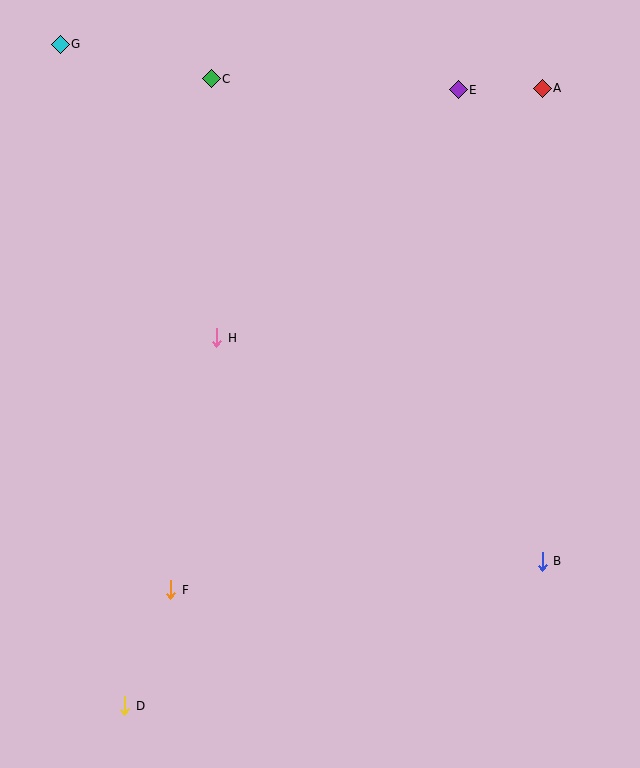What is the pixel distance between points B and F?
The distance between B and F is 373 pixels.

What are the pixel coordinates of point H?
Point H is at (217, 338).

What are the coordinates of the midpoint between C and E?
The midpoint between C and E is at (335, 84).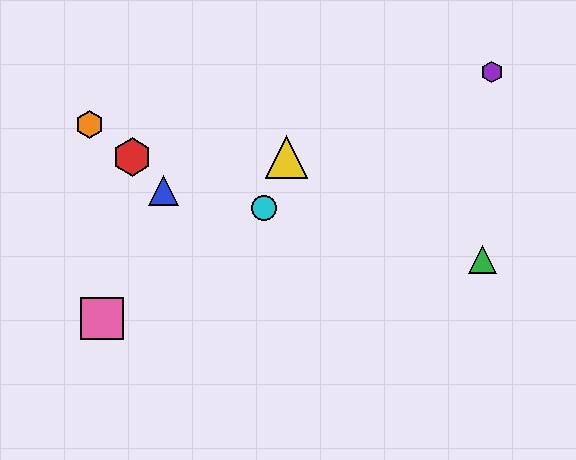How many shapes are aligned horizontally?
2 shapes (the red hexagon, the yellow triangle) are aligned horizontally.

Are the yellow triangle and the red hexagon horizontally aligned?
Yes, both are at y≈157.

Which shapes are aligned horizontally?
The red hexagon, the yellow triangle are aligned horizontally.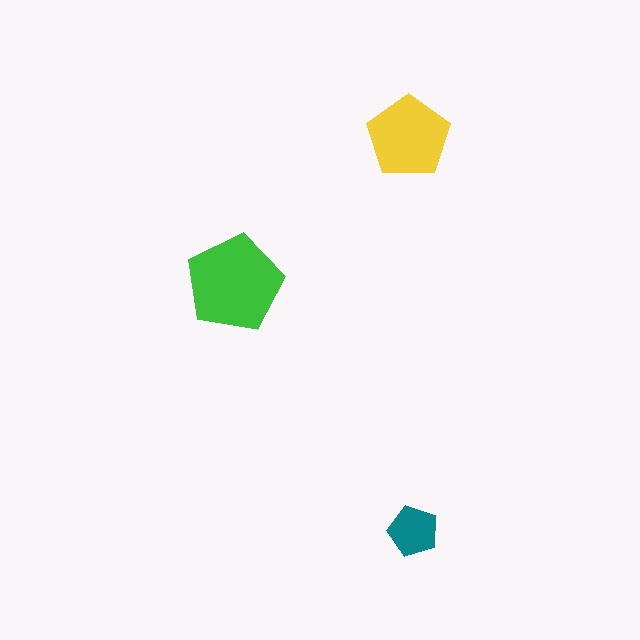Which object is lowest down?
The teal pentagon is bottommost.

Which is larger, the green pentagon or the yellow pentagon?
The green one.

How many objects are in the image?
There are 3 objects in the image.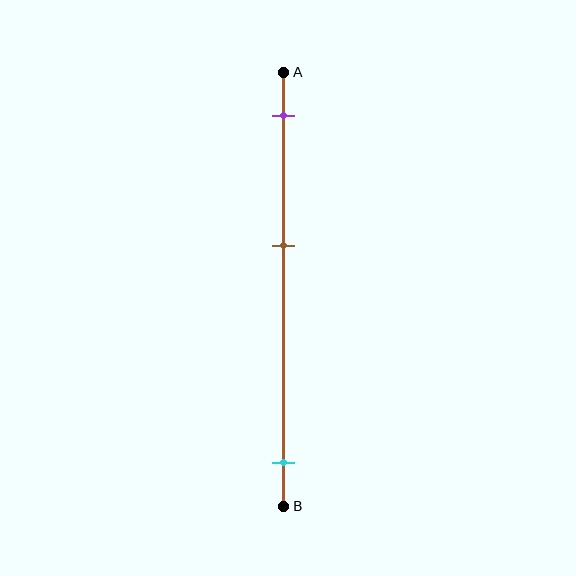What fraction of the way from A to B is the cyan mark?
The cyan mark is approximately 90% (0.9) of the way from A to B.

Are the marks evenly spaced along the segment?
No, the marks are not evenly spaced.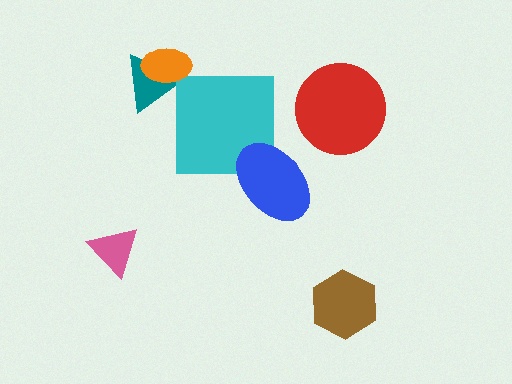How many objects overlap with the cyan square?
1 object overlaps with the cyan square.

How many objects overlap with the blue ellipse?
1 object overlaps with the blue ellipse.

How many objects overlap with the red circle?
0 objects overlap with the red circle.